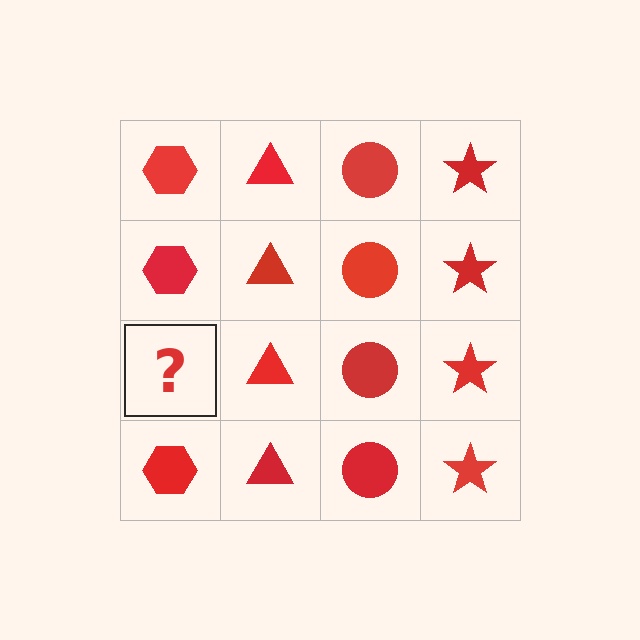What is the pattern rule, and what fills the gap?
The rule is that each column has a consistent shape. The gap should be filled with a red hexagon.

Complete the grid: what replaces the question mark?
The question mark should be replaced with a red hexagon.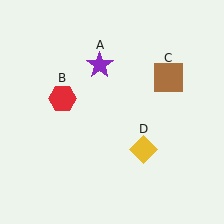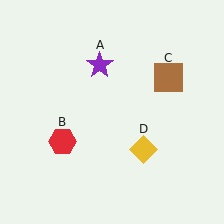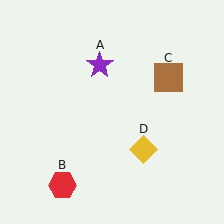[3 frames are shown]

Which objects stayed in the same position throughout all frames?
Purple star (object A) and brown square (object C) and yellow diamond (object D) remained stationary.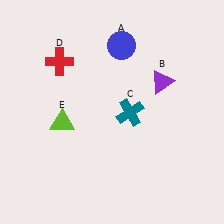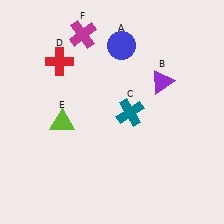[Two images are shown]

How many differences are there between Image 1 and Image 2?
There is 1 difference between the two images.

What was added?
A magenta cross (F) was added in Image 2.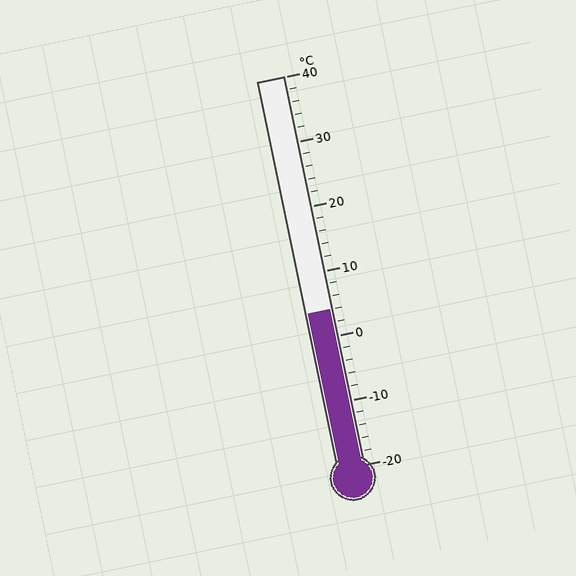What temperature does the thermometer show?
The thermometer shows approximately 4°C.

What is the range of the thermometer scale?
The thermometer scale ranges from -20°C to 40°C.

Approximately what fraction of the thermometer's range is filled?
The thermometer is filled to approximately 40% of its range.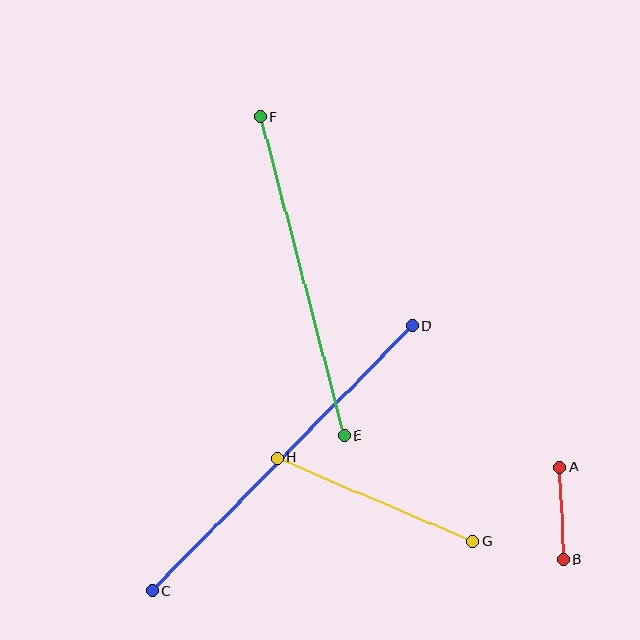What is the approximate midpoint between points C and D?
The midpoint is at approximately (282, 458) pixels.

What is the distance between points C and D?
The distance is approximately 372 pixels.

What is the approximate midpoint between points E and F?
The midpoint is at approximately (302, 276) pixels.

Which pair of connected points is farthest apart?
Points C and D are farthest apart.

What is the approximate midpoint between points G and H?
The midpoint is at approximately (375, 499) pixels.